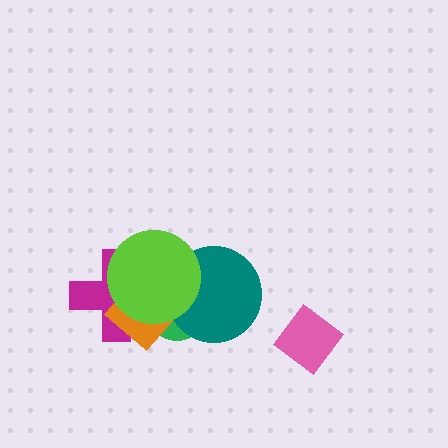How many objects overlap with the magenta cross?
3 objects overlap with the magenta cross.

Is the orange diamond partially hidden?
Yes, it is partially covered by another shape.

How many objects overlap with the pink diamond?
0 objects overlap with the pink diamond.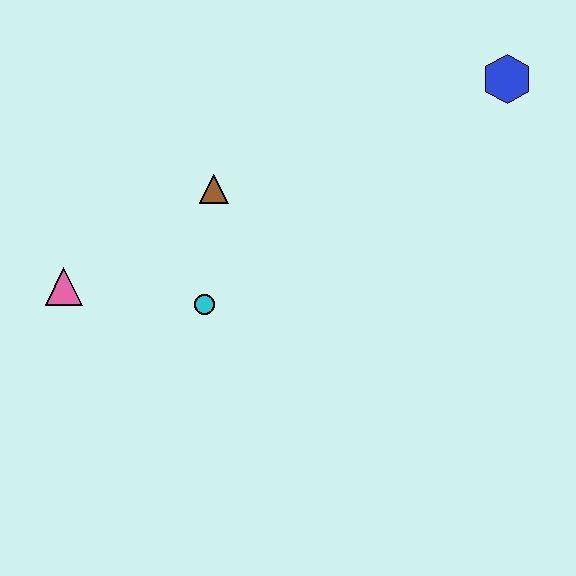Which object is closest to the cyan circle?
The brown triangle is closest to the cyan circle.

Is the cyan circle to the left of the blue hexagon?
Yes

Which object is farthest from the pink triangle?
The blue hexagon is farthest from the pink triangle.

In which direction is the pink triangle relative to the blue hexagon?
The pink triangle is to the left of the blue hexagon.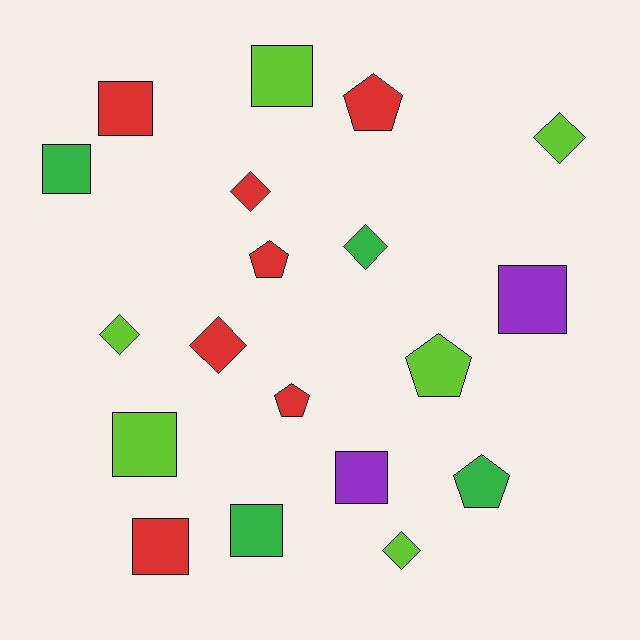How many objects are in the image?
There are 19 objects.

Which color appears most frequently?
Red, with 7 objects.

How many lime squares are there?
There are 2 lime squares.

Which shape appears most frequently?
Square, with 8 objects.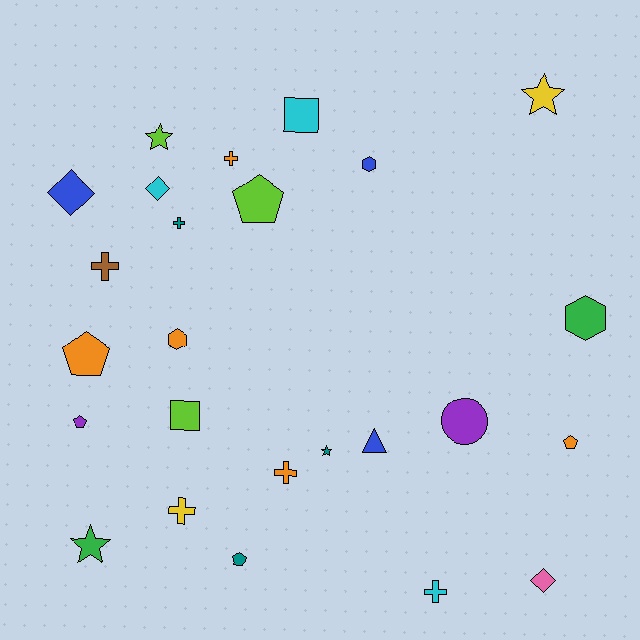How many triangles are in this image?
There is 1 triangle.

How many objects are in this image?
There are 25 objects.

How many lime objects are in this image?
There are 3 lime objects.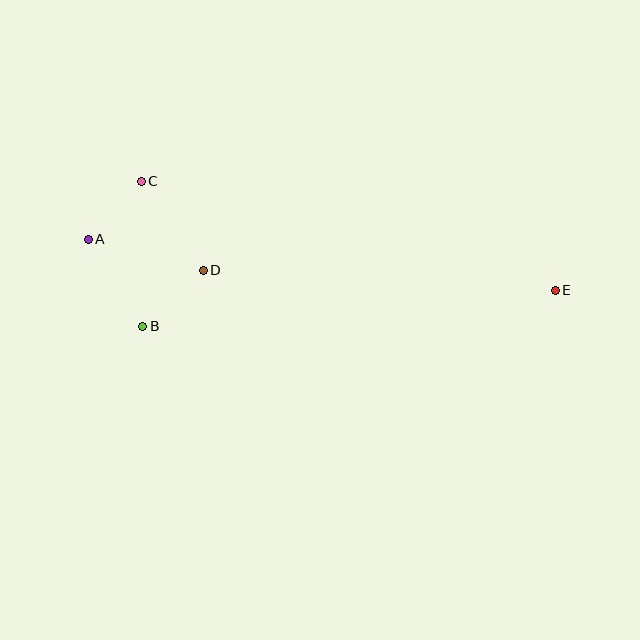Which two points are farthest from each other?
Points A and E are farthest from each other.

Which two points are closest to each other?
Points A and C are closest to each other.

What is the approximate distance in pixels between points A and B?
The distance between A and B is approximately 103 pixels.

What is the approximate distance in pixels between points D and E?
The distance between D and E is approximately 352 pixels.